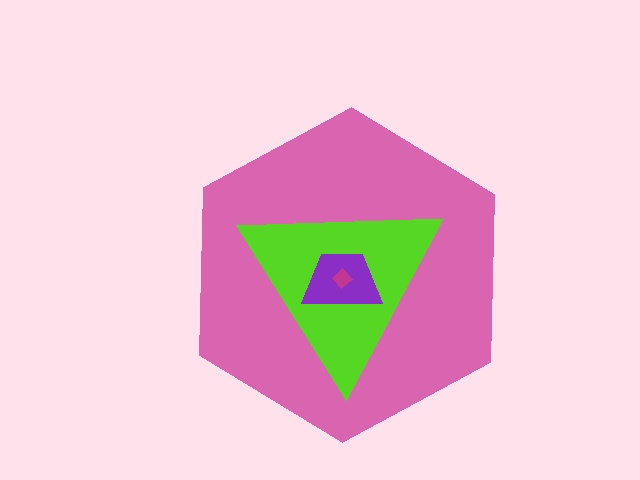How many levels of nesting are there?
4.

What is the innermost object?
The magenta diamond.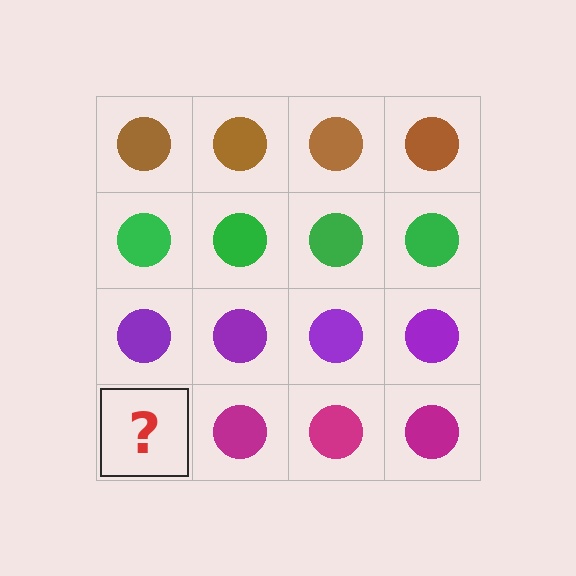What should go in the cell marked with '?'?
The missing cell should contain a magenta circle.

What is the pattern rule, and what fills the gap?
The rule is that each row has a consistent color. The gap should be filled with a magenta circle.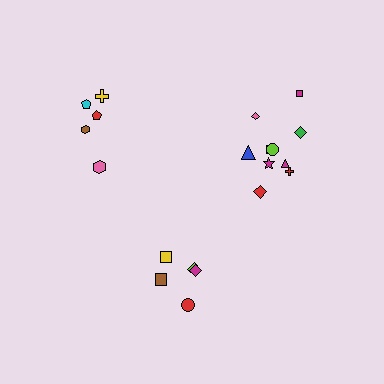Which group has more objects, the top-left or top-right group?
The top-right group.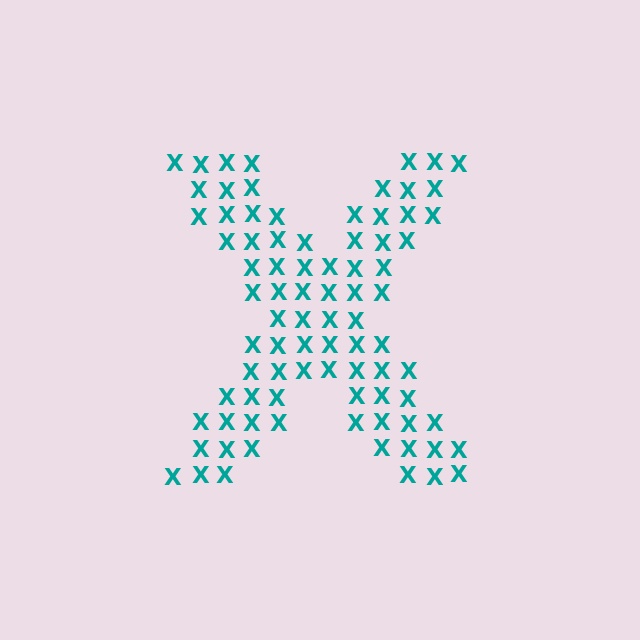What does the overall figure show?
The overall figure shows the letter X.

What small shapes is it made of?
It is made of small letter X's.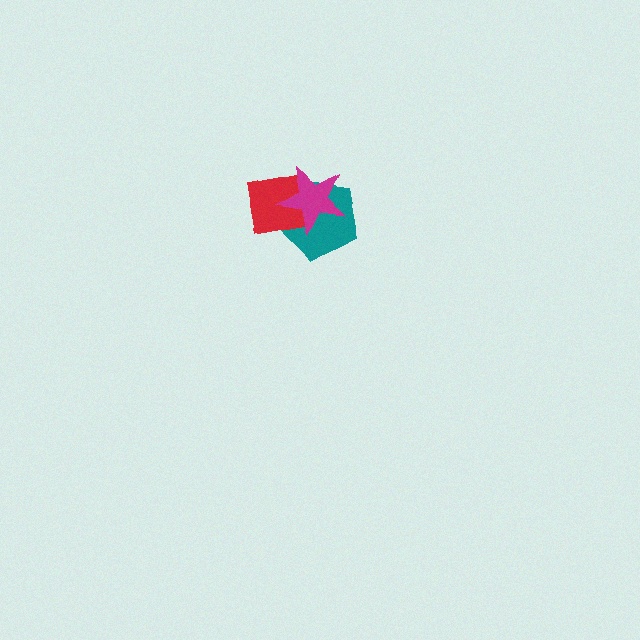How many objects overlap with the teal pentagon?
2 objects overlap with the teal pentagon.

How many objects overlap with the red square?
2 objects overlap with the red square.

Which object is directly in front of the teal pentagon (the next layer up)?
The red square is directly in front of the teal pentagon.